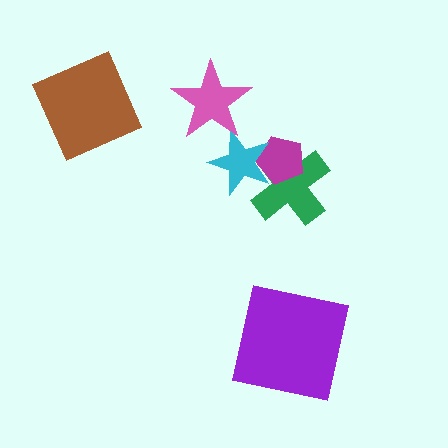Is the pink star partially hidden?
No, no other shape covers it.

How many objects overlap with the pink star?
1 object overlaps with the pink star.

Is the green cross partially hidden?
Yes, it is partially covered by another shape.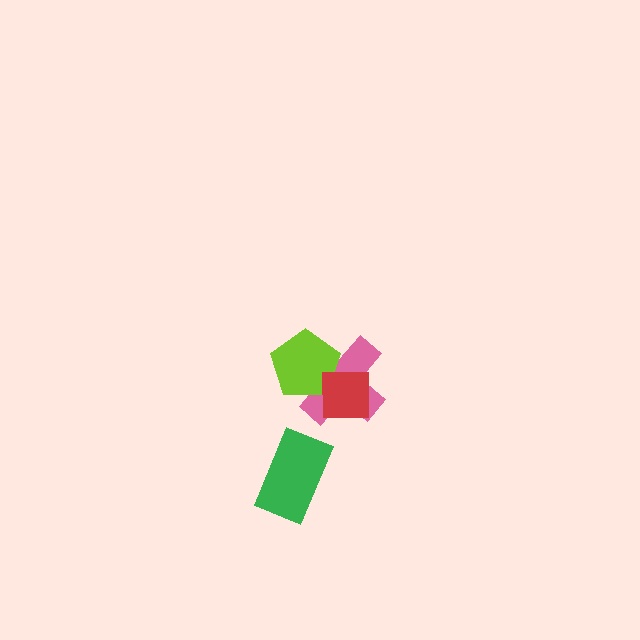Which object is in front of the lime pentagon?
The red square is in front of the lime pentagon.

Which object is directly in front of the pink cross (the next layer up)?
The lime pentagon is directly in front of the pink cross.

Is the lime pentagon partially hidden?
Yes, it is partially covered by another shape.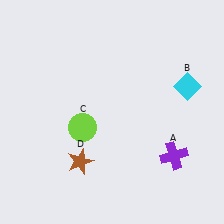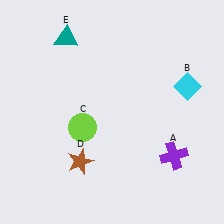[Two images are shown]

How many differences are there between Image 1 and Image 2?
There is 1 difference between the two images.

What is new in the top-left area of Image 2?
A teal triangle (E) was added in the top-left area of Image 2.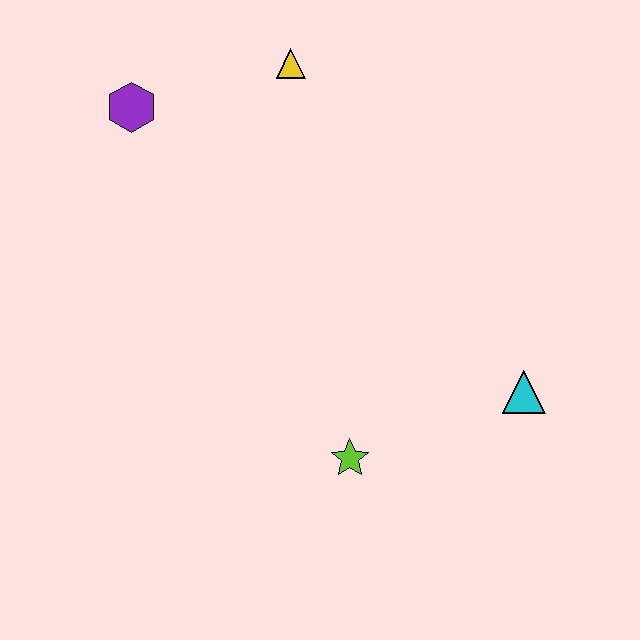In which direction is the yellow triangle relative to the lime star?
The yellow triangle is above the lime star.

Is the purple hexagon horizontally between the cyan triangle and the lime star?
No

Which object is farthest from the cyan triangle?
The purple hexagon is farthest from the cyan triangle.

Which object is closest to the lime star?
The cyan triangle is closest to the lime star.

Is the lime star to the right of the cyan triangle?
No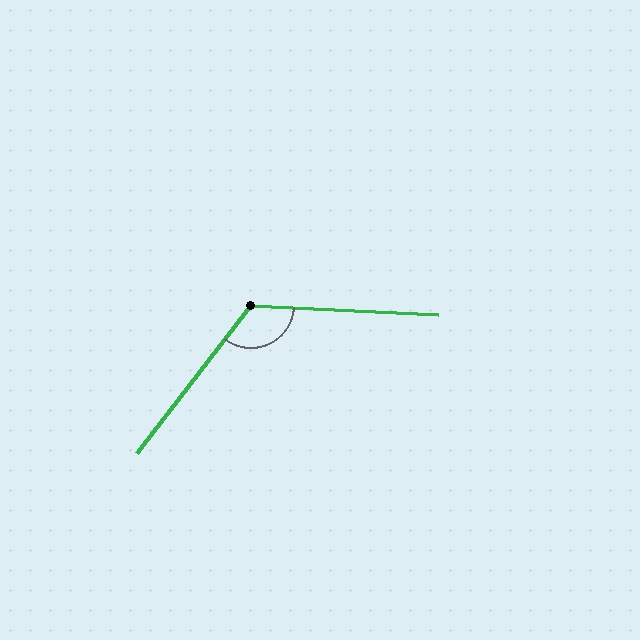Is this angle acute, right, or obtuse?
It is obtuse.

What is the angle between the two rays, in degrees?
Approximately 125 degrees.